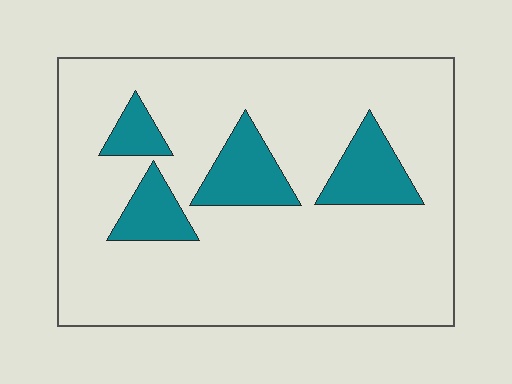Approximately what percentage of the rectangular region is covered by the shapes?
Approximately 15%.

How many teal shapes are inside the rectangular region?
4.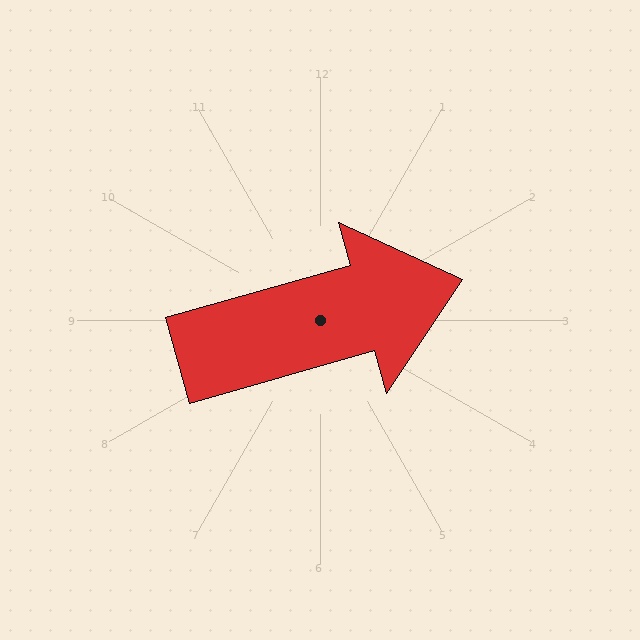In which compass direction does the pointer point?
East.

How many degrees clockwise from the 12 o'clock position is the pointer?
Approximately 74 degrees.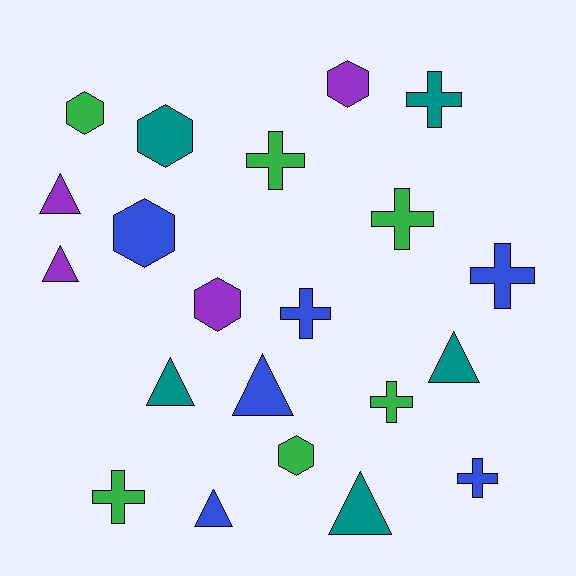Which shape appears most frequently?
Cross, with 8 objects.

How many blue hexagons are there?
There is 1 blue hexagon.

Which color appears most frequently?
Green, with 6 objects.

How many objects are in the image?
There are 21 objects.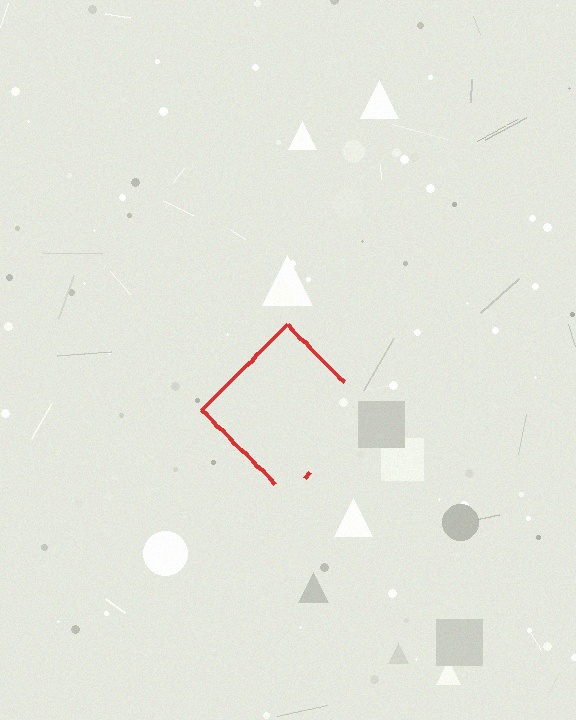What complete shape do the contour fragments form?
The contour fragments form a diamond.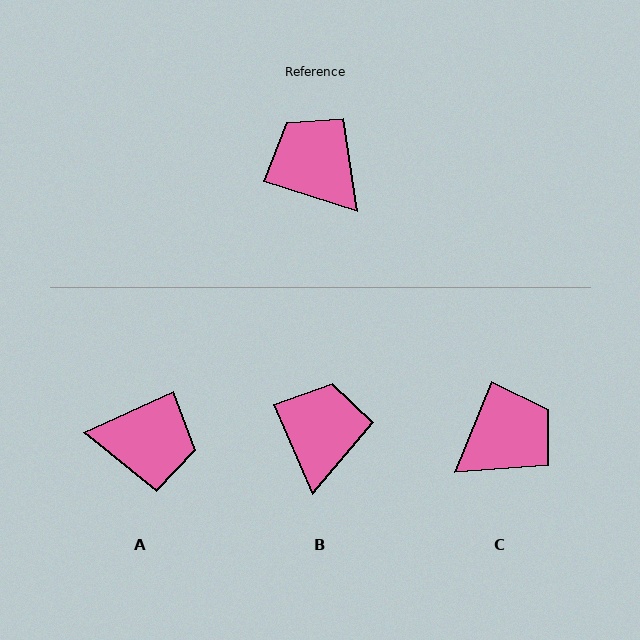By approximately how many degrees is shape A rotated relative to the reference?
Approximately 138 degrees clockwise.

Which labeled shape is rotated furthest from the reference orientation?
A, about 138 degrees away.